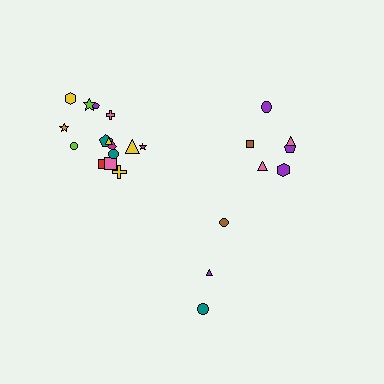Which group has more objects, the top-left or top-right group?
The top-left group.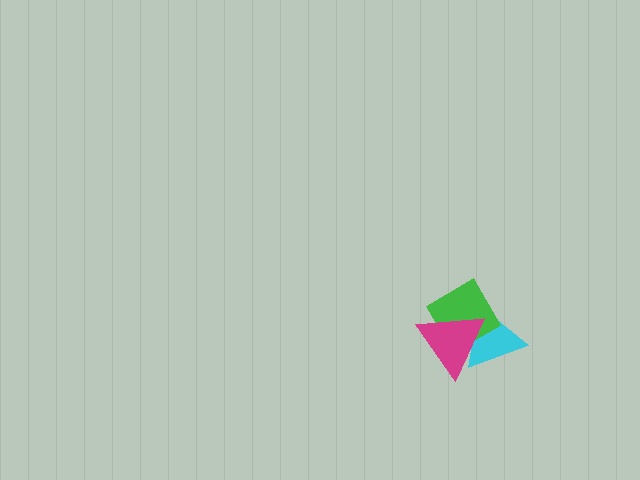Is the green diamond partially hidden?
Yes, it is partially covered by another shape.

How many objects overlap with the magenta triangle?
2 objects overlap with the magenta triangle.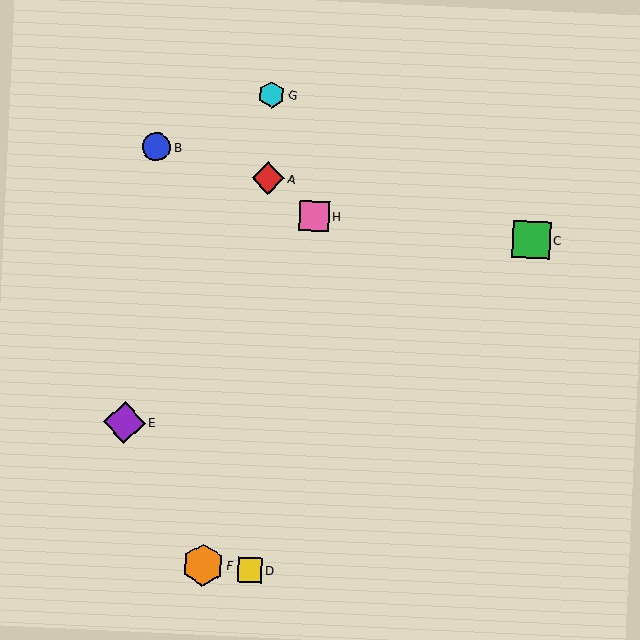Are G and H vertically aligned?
No, G is at x≈272 and H is at x≈314.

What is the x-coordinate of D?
Object D is at x≈250.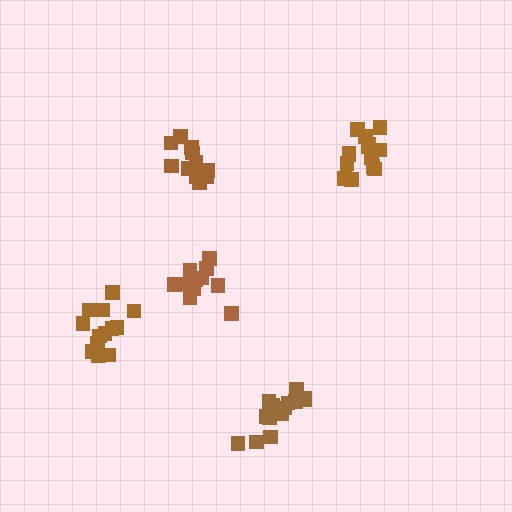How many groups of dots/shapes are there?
There are 5 groups.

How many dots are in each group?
Group 1: 14 dots, Group 2: 11 dots, Group 3: 16 dots, Group 4: 12 dots, Group 5: 13 dots (66 total).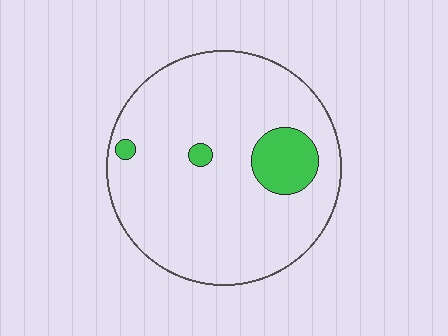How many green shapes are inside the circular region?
3.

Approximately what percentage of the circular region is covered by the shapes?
Approximately 10%.